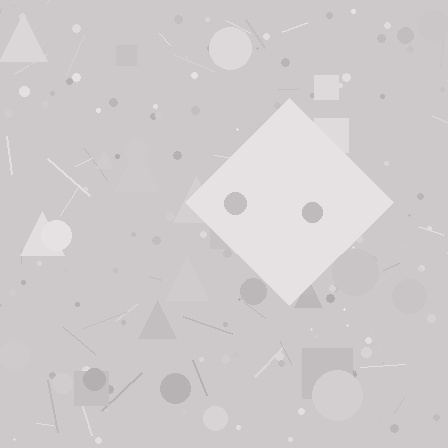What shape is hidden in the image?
A diamond is hidden in the image.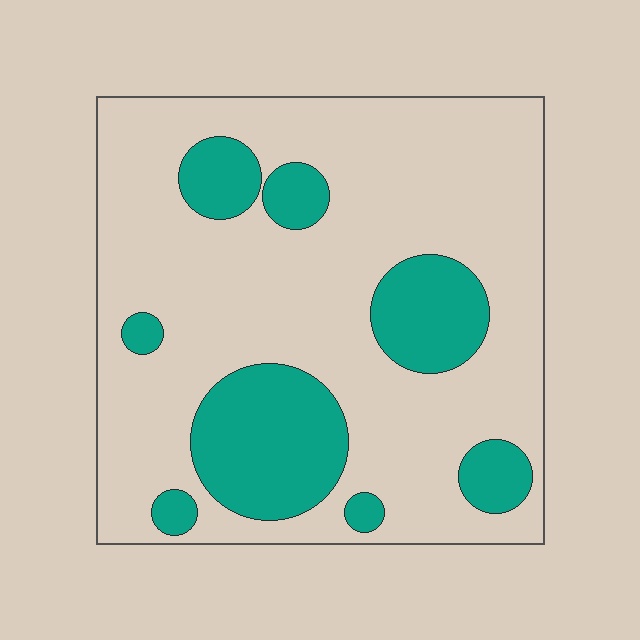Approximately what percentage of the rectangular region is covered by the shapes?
Approximately 25%.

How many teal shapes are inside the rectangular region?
8.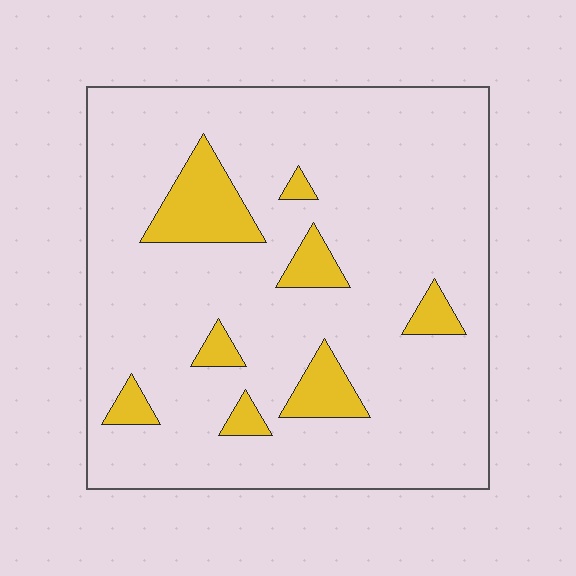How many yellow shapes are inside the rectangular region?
8.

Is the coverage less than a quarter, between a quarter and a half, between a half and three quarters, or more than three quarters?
Less than a quarter.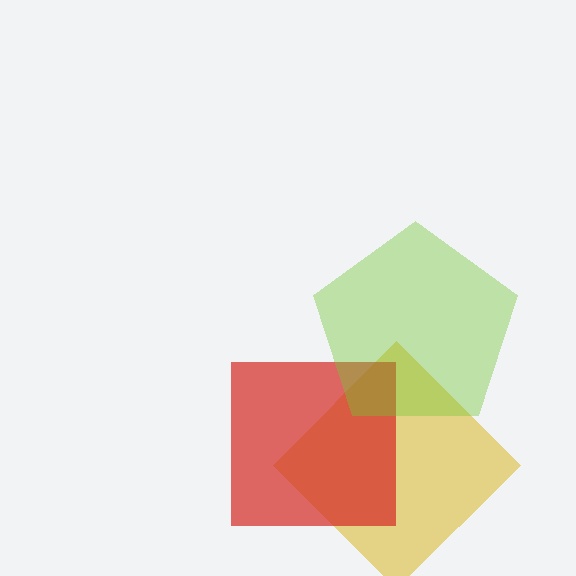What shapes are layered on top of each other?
The layered shapes are: a yellow diamond, a red square, a lime pentagon.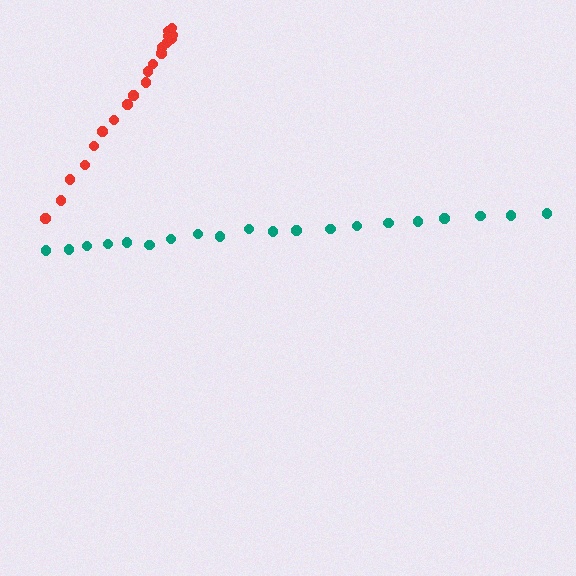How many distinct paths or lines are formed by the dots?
There are 2 distinct paths.